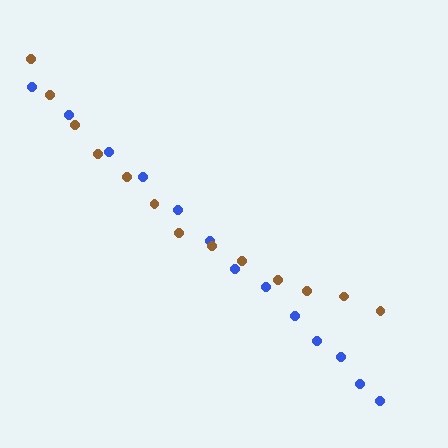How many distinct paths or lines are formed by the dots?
There are 2 distinct paths.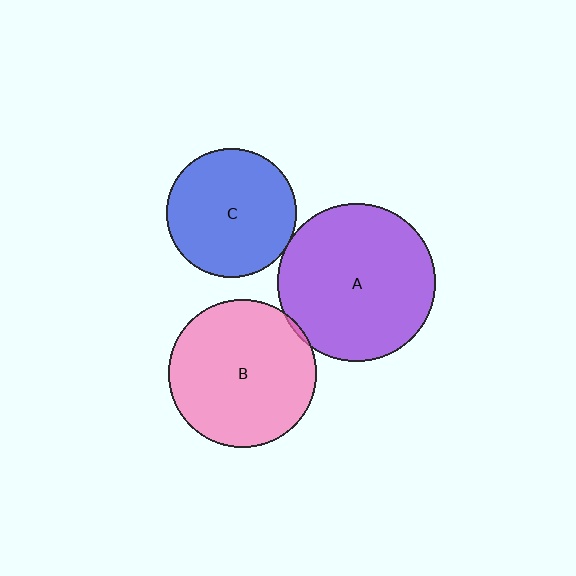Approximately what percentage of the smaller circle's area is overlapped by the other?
Approximately 5%.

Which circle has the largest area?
Circle A (purple).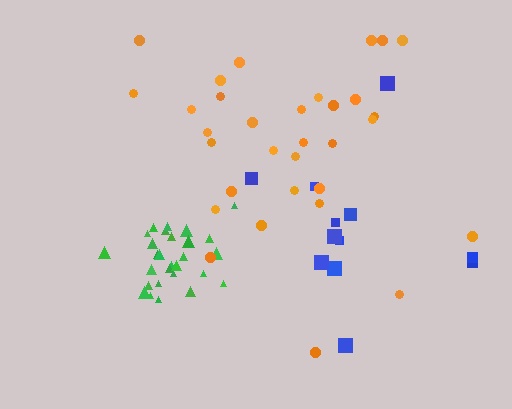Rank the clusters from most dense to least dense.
green, orange, blue.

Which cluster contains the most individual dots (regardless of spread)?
Orange (32).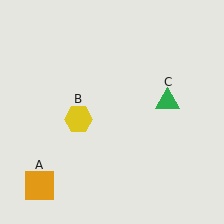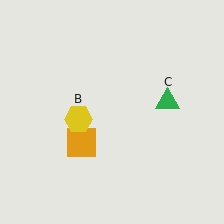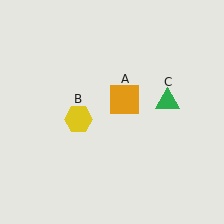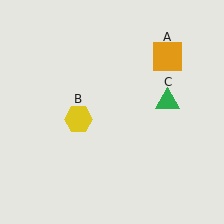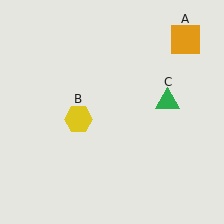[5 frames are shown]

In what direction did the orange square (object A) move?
The orange square (object A) moved up and to the right.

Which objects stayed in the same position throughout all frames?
Yellow hexagon (object B) and green triangle (object C) remained stationary.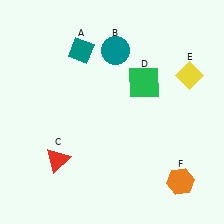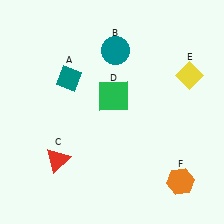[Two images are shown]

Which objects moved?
The objects that moved are: the teal diamond (A), the green square (D).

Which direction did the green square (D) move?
The green square (D) moved left.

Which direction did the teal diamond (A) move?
The teal diamond (A) moved down.